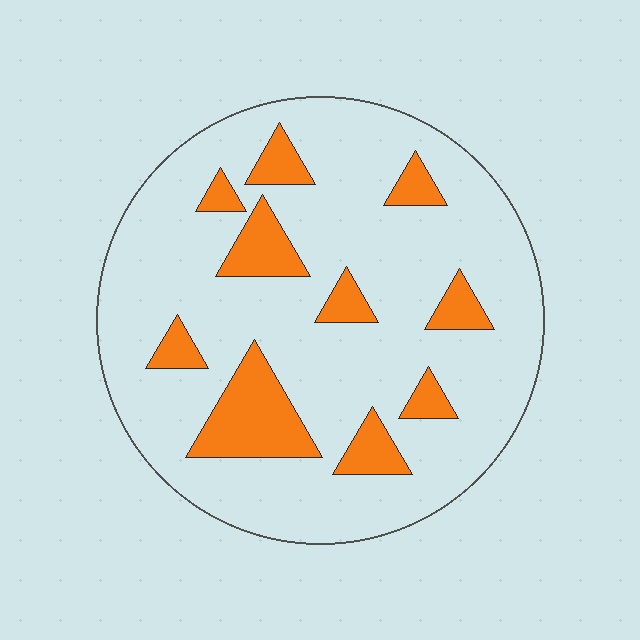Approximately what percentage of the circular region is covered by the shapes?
Approximately 20%.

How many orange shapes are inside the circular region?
10.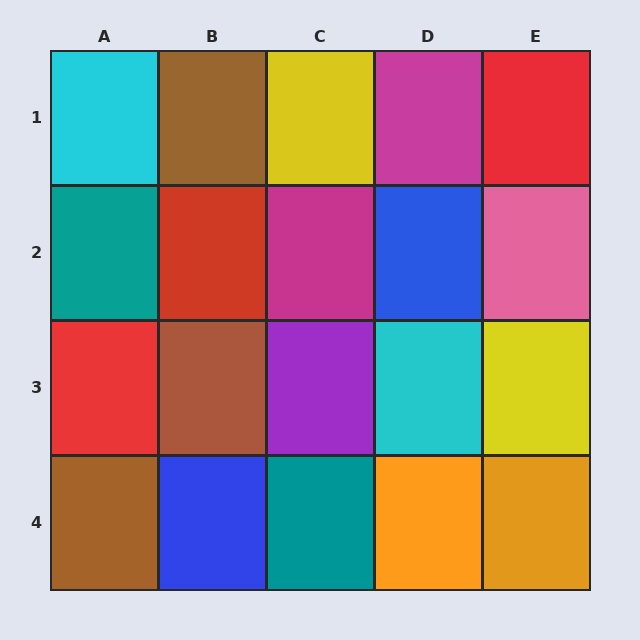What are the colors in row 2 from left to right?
Teal, red, magenta, blue, pink.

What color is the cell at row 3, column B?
Brown.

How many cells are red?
3 cells are red.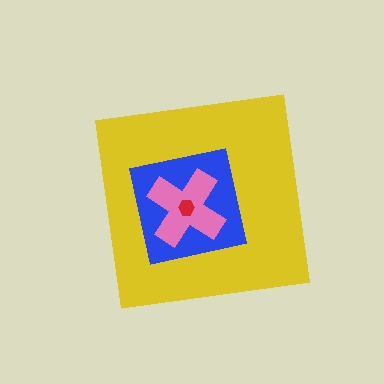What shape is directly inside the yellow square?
The blue square.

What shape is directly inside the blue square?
The pink cross.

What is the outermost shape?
The yellow square.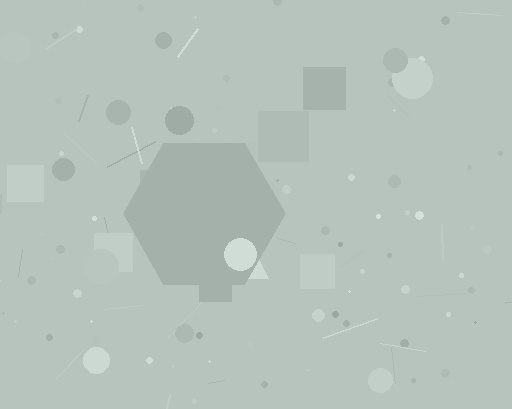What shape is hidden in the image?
A hexagon is hidden in the image.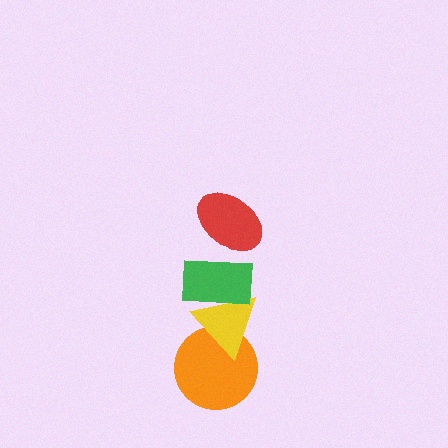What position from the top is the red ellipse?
The red ellipse is 1st from the top.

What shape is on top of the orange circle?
The yellow triangle is on top of the orange circle.